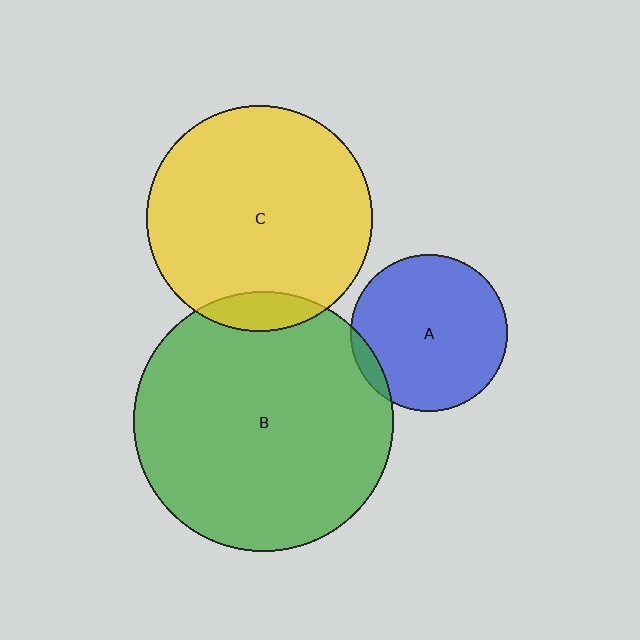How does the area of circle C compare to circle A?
Approximately 2.0 times.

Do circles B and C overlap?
Yes.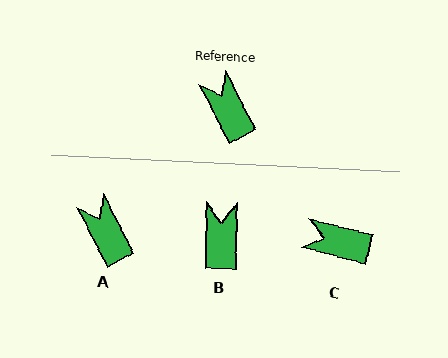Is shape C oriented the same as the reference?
No, it is off by about 49 degrees.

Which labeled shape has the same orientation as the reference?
A.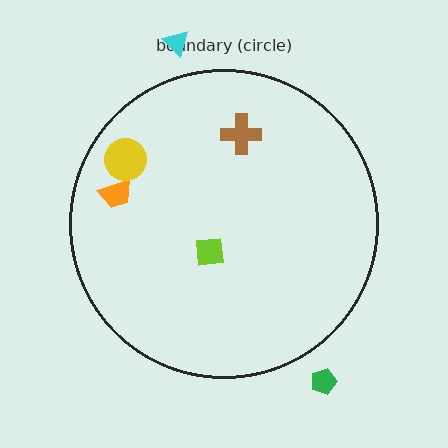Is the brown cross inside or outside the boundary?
Inside.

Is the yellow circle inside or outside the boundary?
Inside.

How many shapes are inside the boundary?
4 inside, 2 outside.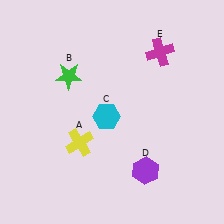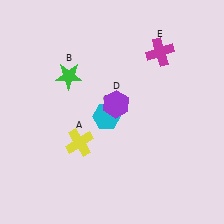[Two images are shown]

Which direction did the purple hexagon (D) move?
The purple hexagon (D) moved up.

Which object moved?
The purple hexagon (D) moved up.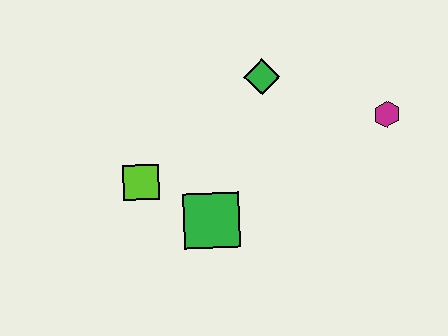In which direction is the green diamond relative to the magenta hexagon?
The green diamond is to the left of the magenta hexagon.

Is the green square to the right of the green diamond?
No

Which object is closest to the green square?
The lime square is closest to the green square.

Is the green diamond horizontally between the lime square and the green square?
No